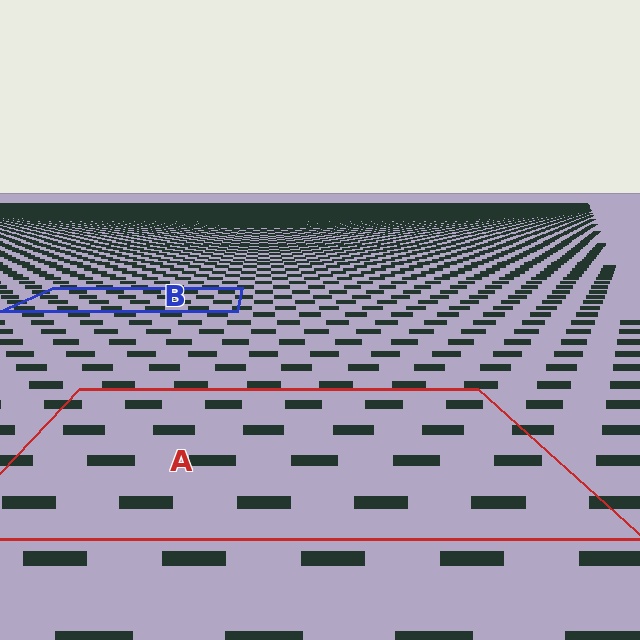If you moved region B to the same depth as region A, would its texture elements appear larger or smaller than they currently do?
They would appear larger. At a closer depth, the same texture elements are projected at a bigger on-screen size.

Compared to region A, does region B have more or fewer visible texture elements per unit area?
Region B has more texture elements per unit area — they are packed more densely because it is farther away.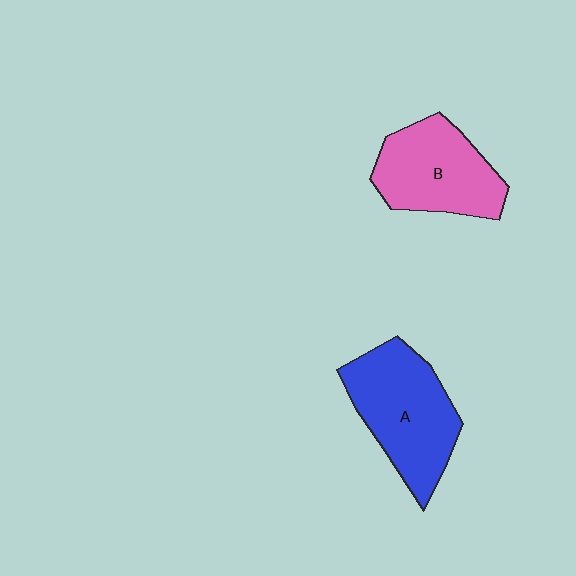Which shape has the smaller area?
Shape B (pink).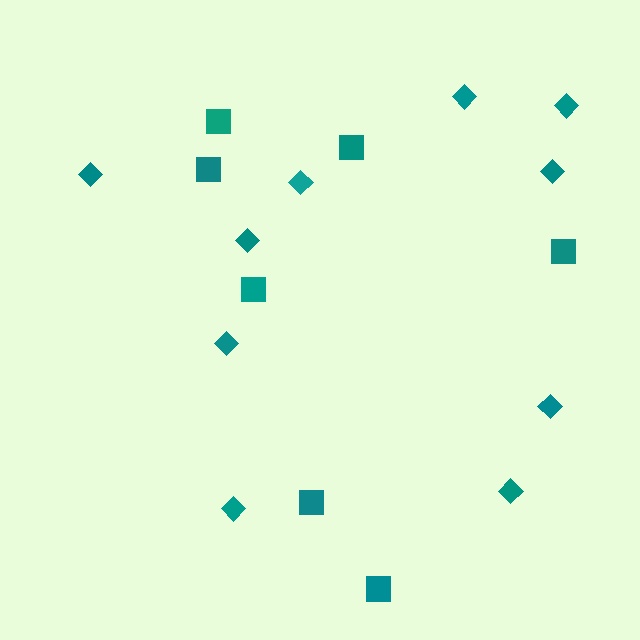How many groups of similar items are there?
There are 2 groups: one group of diamonds (10) and one group of squares (7).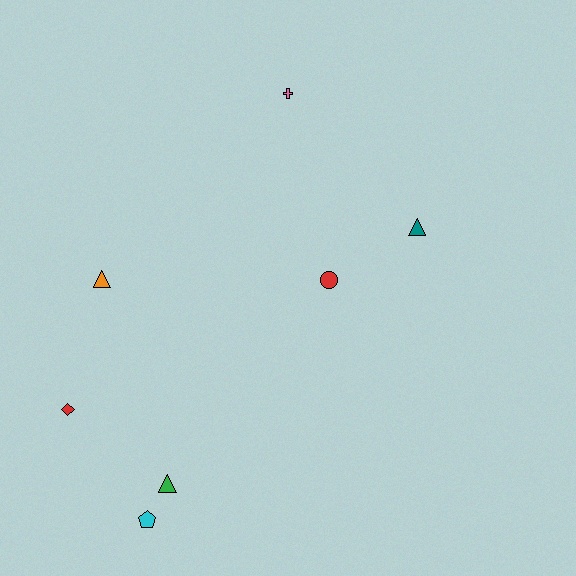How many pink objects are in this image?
There is 1 pink object.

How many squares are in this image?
There are no squares.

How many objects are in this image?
There are 7 objects.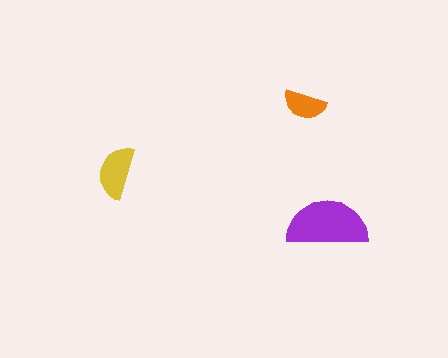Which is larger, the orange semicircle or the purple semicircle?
The purple one.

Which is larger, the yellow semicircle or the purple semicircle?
The purple one.